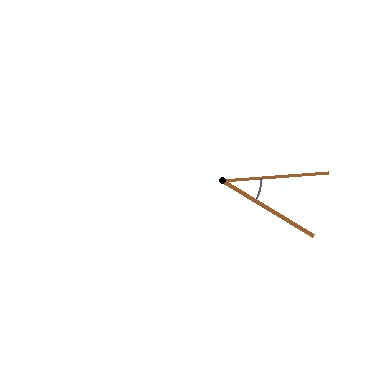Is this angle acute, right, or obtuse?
It is acute.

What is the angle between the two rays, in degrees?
Approximately 36 degrees.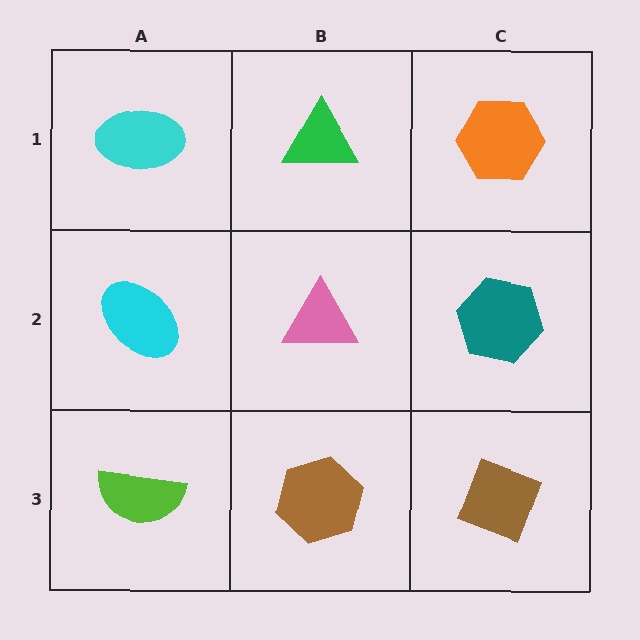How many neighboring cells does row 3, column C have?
2.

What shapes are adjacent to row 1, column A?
A cyan ellipse (row 2, column A), a green triangle (row 1, column B).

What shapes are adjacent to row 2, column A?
A cyan ellipse (row 1, column A), a lime semicircle (row 3, column A), a pink triangle (row 2, column B).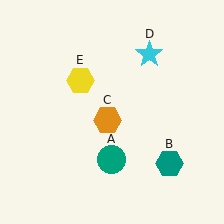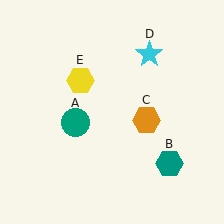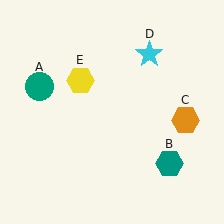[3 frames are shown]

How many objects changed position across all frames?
2 objects changed position: teal circle (object A), orange hexagon (object C).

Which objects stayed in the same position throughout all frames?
Teal hexagon (object B) and cyan star (object D) and yellow hexagon (object E) remained stationary.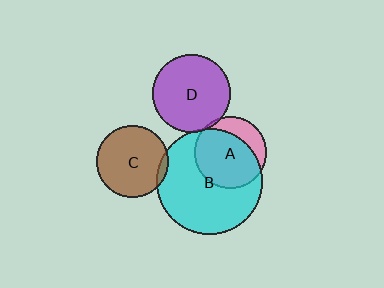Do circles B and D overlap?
Yes.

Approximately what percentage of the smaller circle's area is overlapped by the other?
Approximately 5%.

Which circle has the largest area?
Circle B (cyan).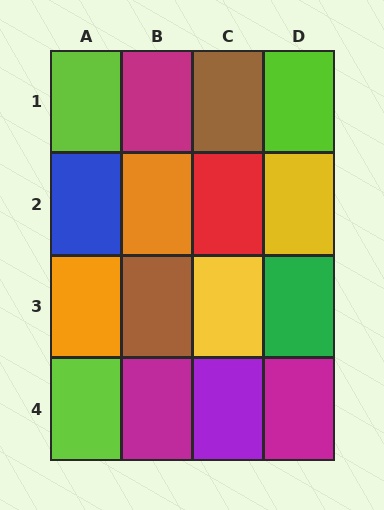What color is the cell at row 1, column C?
Brown.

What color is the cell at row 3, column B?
Brown.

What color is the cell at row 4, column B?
Magenta.